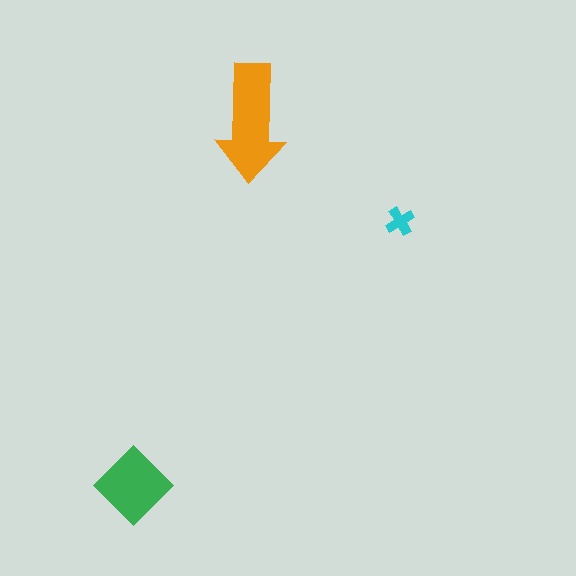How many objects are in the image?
There are 3 objects in the image.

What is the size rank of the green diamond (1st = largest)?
2nd.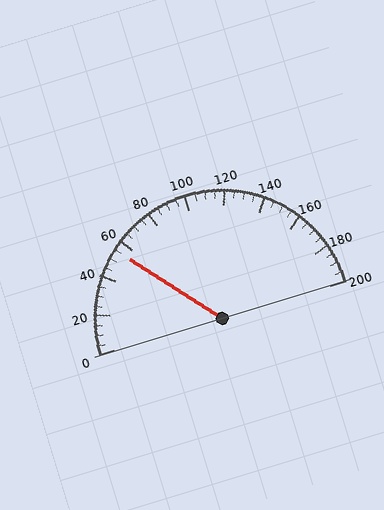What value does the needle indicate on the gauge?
The needle indicates approximately 55.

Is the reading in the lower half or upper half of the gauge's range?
The reading is in the lower half of the range (0 to 200).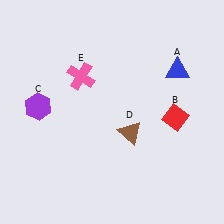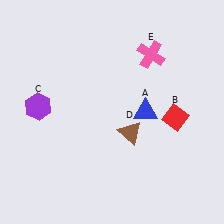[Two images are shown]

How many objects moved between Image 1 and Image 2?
2 objects moved between the two images.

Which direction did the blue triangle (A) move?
The blue triangle (A) moved down.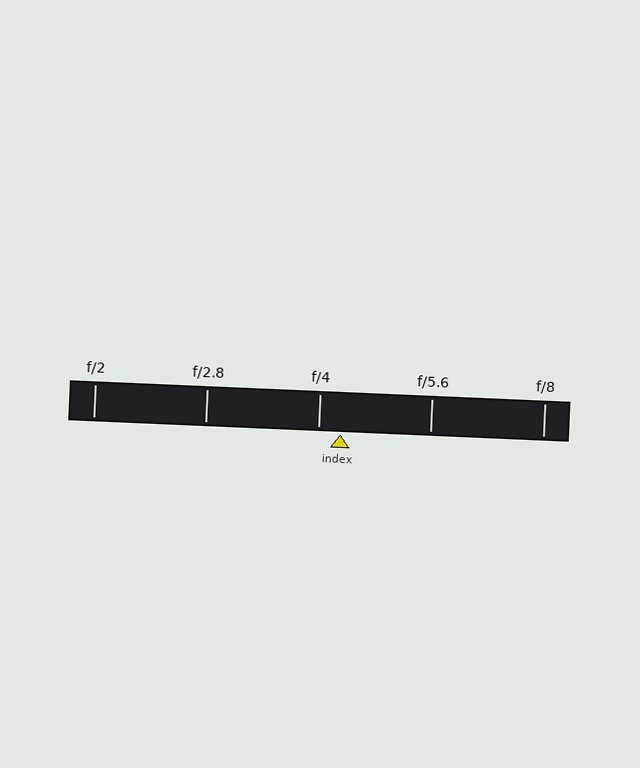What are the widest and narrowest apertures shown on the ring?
The widest aperture shown is f/2 and the narrowest is f/8.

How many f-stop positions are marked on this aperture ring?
There are 5 f-stop positions marked.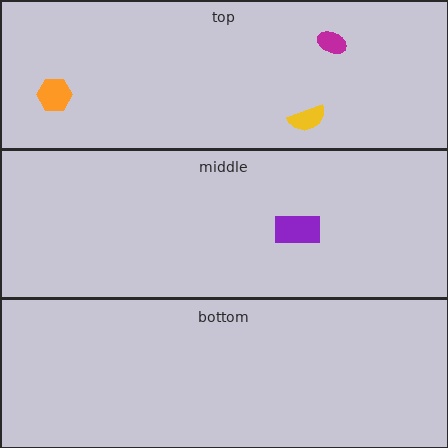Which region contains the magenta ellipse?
The top region.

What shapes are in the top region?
The magenta ellipse, the orange hexagon, the yellow semicircle.